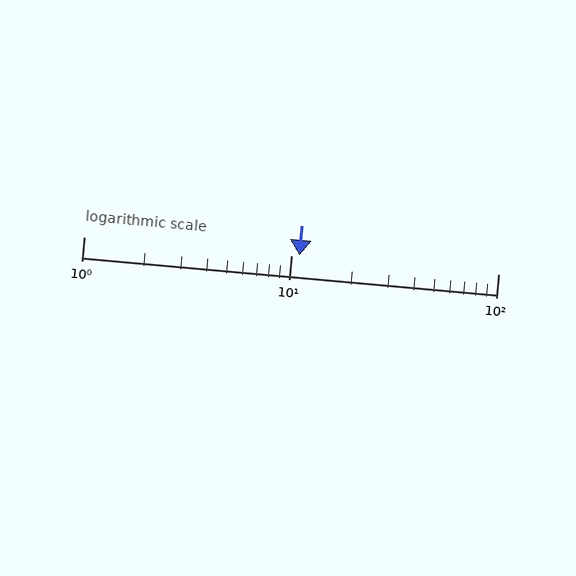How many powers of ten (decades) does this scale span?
The scale spans 2 decades, from 1 to 100.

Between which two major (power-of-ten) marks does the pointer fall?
The pointer is between 10 and 100.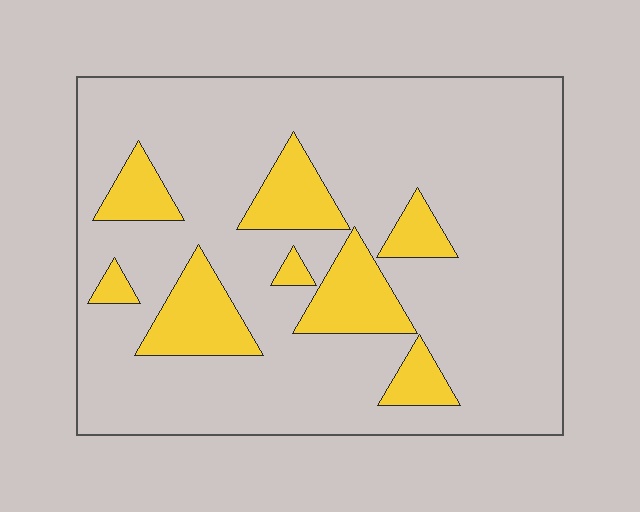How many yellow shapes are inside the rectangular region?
8.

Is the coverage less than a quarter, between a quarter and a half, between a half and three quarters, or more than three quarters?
Less than a quarter.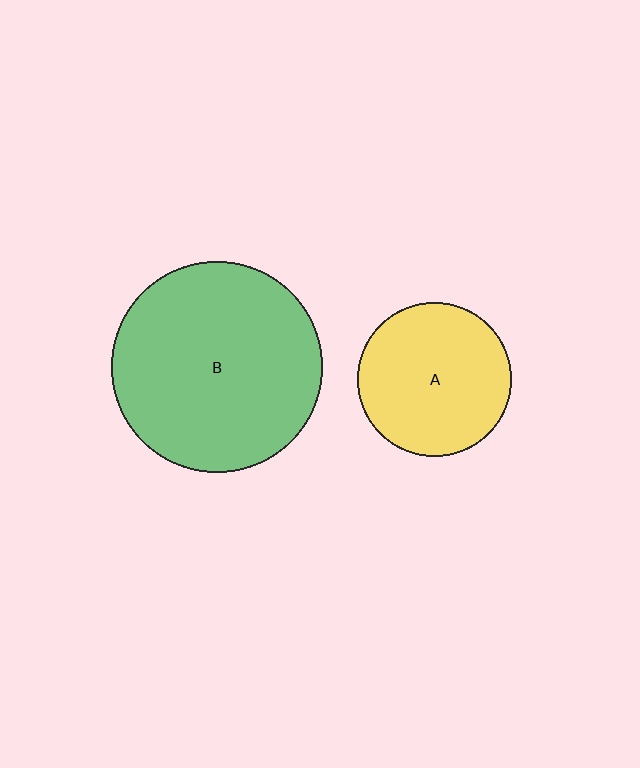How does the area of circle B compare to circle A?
Approximately 1.9 times.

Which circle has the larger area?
Circle B (green).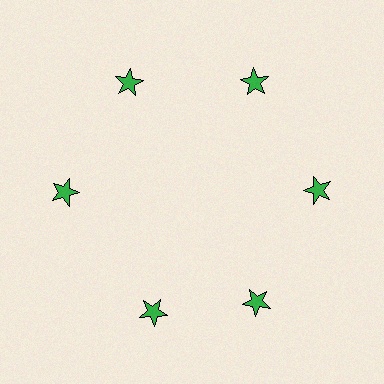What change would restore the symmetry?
The symmetry would be restored by rotating it back into even spacing with its neighbors so that all 6 stars sit at equal angles and equal distance from the center.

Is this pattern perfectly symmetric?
No. The 6 green stars are arranged in a ring, but one element near the 7 o'clock position is rotated out of alignment along the ring, breaking the 6-fold rotational symmetry.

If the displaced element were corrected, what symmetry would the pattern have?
It would have 6-fold rotational symmetry — the pattern would map onto itself every 60 degrees.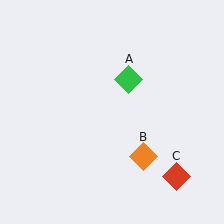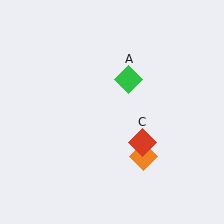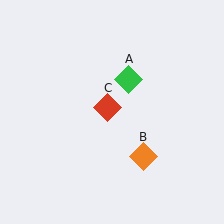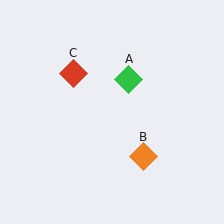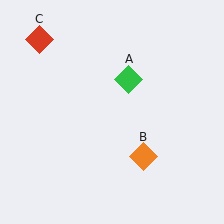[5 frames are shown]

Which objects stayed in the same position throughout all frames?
Green diamond (object A) and orange diamond (object B) remained stationary.